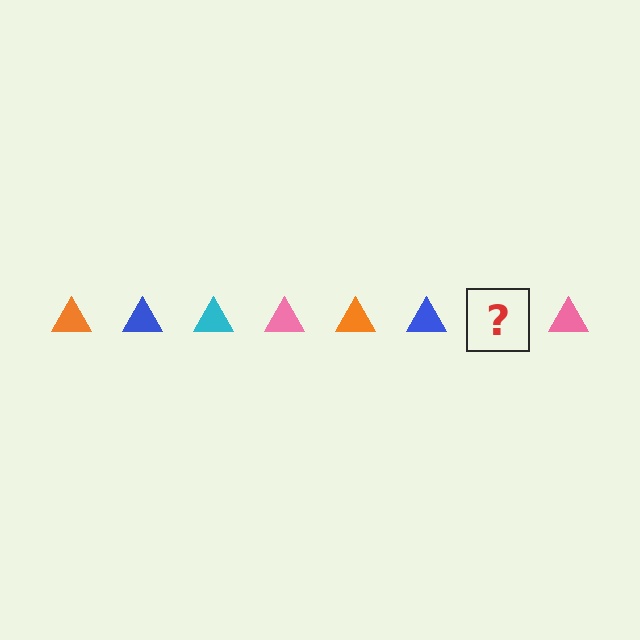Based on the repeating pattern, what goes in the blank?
The blank should be a cyan triangle.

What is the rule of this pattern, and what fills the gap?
The rule is that the pattern cycles through orange, blue, cyan, pink triangles. The gap should be filled with a cyan triangle.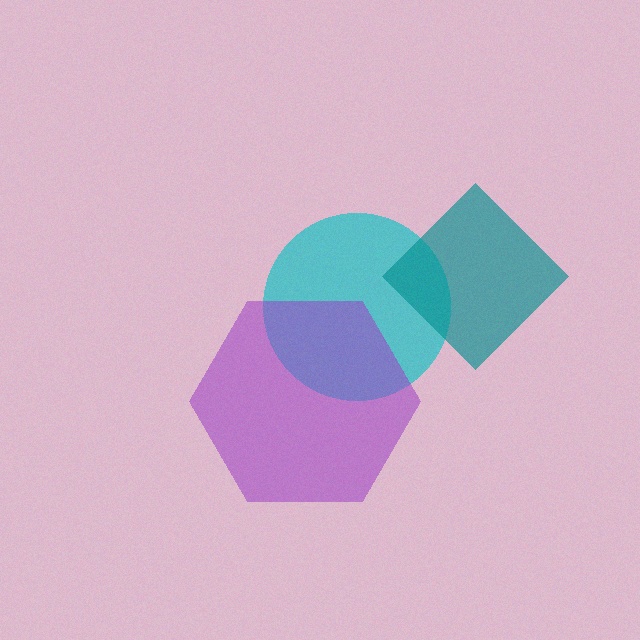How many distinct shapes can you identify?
There are 3 distinct shapes: a cyan circle, a teal diamond, a purple hexagon.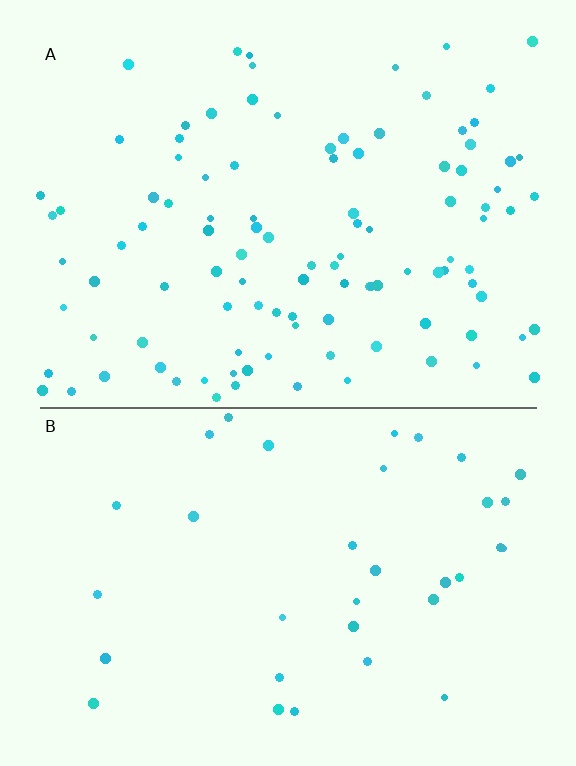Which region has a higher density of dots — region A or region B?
A (the top).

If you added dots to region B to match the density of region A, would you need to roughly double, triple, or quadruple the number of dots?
Approximately triple.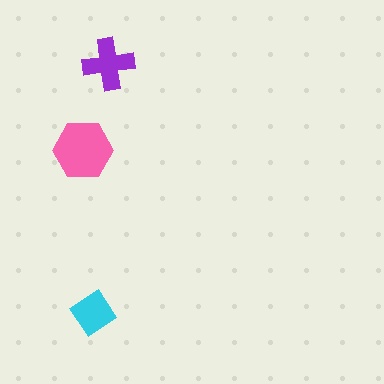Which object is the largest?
The pink hexagon.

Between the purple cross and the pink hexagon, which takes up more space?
The pink hexagon.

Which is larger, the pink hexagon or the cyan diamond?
The pink hexagon.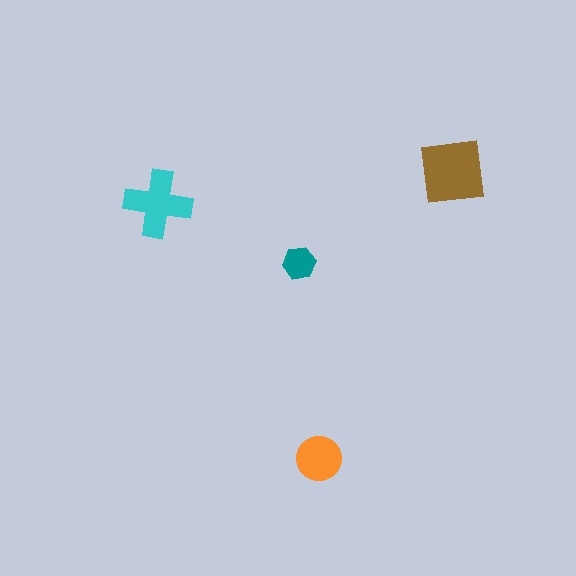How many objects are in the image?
There are 4 objects in the image.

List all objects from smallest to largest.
The teal hexagon, the orange circle, the cyan cross, the brown square.